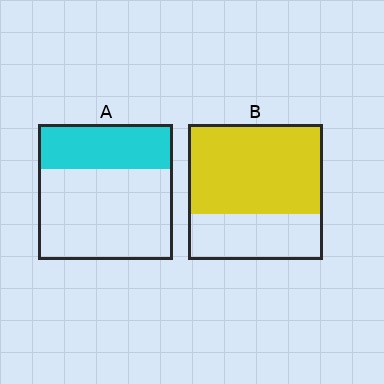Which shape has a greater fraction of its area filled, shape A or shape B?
Shape B.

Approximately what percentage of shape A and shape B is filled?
A is approximately 35% and B is approximately 65%.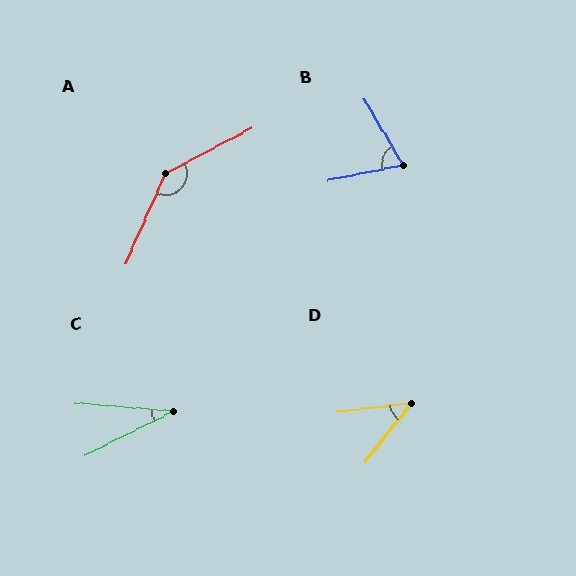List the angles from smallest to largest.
C (32°), D (45°), B (71°), A (141°).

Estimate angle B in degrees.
Approximately 71 degrees.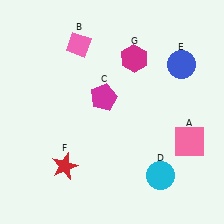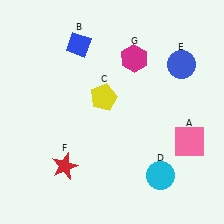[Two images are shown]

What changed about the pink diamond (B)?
In Image 1, B is pink. In Image 2, it changed to blue.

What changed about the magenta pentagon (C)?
In Image 1, C is magenta. In Image 2, it changed to yellow.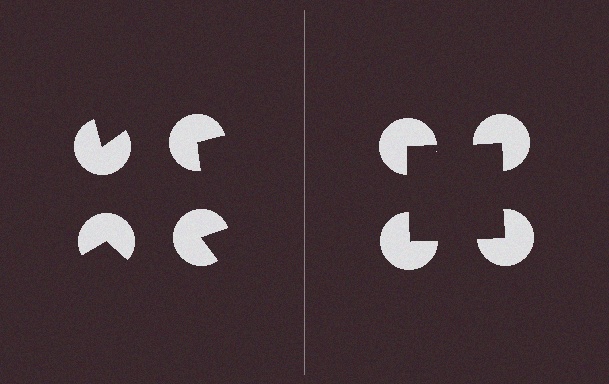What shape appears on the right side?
An illusory square.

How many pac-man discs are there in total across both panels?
8 — 4 on each side.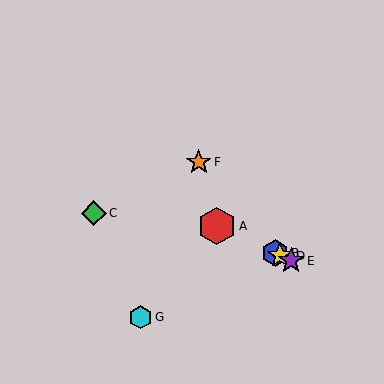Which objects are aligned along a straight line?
Objects A, B, D, E are aligned along a straight line.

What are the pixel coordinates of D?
Object D is at (280, 256).